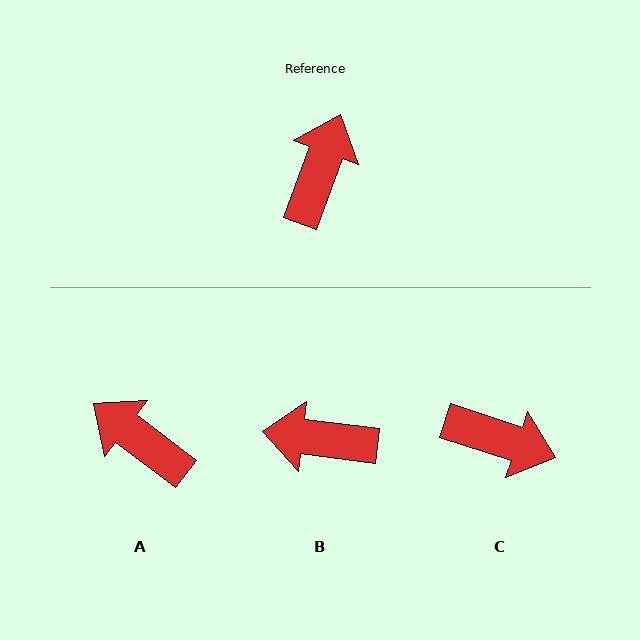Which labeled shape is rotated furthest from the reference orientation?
B, about 103 degrees away.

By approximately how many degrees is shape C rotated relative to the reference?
Approximately 88 degrees clockwise.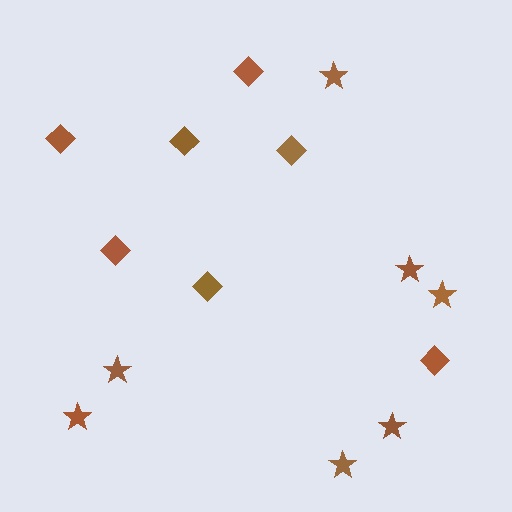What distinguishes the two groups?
There are 2 groups: one group of diamonds (7) and one group of stars (7).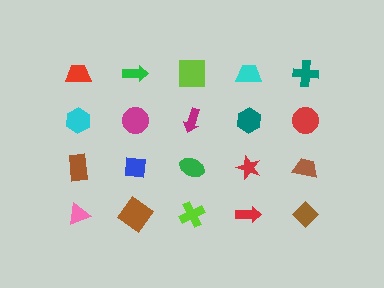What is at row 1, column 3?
A lime square.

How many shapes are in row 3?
5 shapes.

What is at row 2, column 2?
A magenta circle.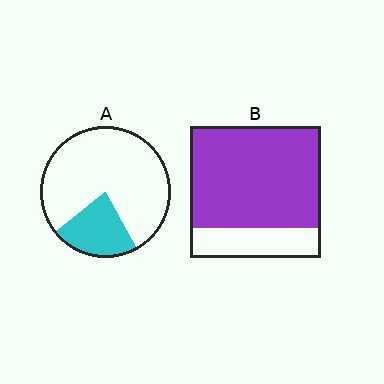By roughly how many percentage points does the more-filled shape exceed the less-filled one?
By roughly 55 percentage points (B over A).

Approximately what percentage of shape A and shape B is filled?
A is approximately 25% and B is approximately 75%.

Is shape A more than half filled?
No.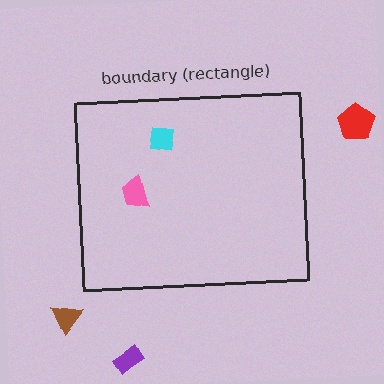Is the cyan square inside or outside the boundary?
Inside.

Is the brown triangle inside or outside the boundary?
Outside.